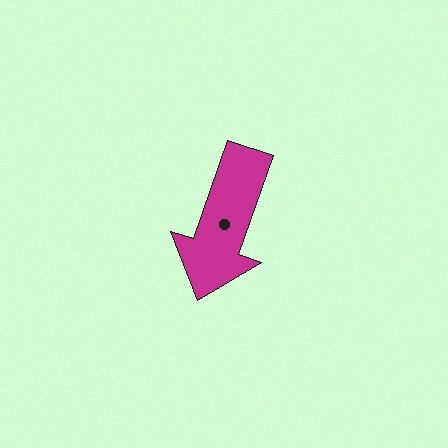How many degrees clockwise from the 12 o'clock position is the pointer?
Approximately 199 degrees.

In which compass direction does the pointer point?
South.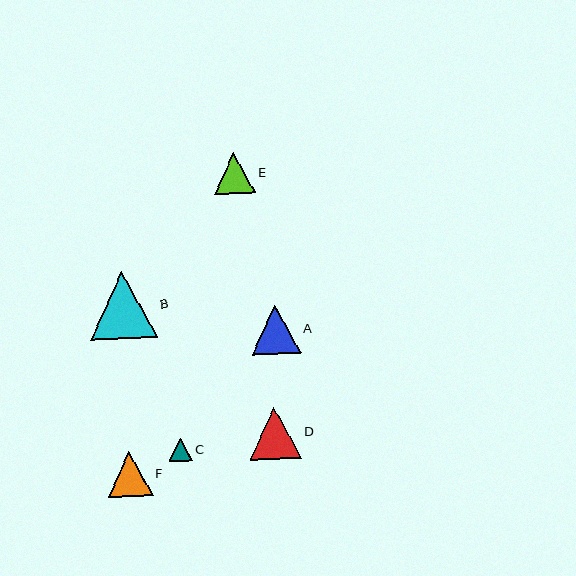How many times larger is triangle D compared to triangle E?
Triangle D is approximately 1.3 times the size of triangle E.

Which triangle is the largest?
Triangle B is the largest with a size of approximately 67 pixels.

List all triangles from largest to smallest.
From largest to smallest: B, D, A, F, E, C.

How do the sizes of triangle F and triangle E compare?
Triangle F and triangle E are approximately the same size.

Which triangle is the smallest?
Triangle C is the smallest with a size of approximately 24 pixels.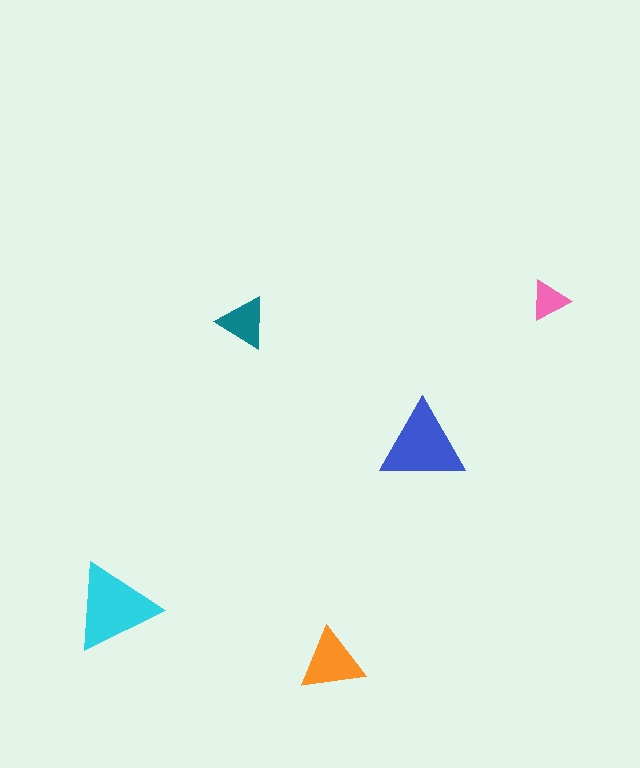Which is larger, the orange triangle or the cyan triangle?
The cyan one.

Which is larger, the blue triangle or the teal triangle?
The blue one.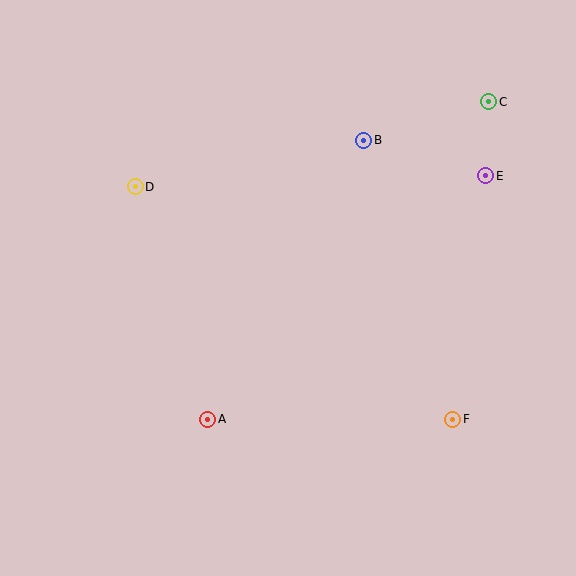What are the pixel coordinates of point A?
Point A is at (208, 419).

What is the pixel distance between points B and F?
The distance between B and F is 293 pixels.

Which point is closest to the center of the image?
Point A at (208, 419) is closest to the center.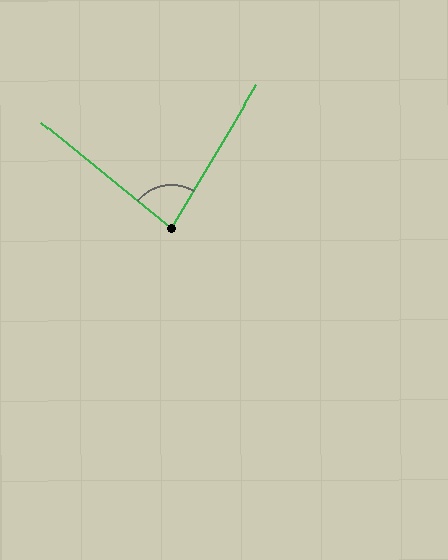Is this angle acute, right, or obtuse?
It is acute.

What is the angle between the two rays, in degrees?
Approximately 82 degrees.